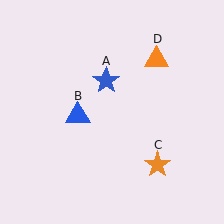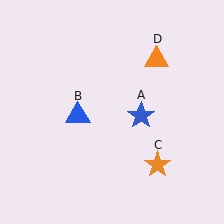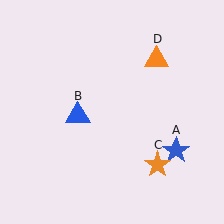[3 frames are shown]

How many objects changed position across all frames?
1 object changed position: blue star (object A).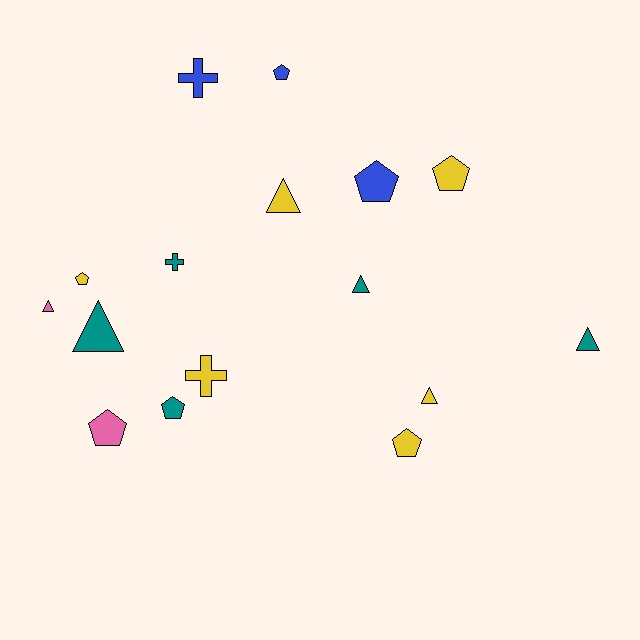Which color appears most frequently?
Yellow, with 6 objects.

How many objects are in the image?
There are 16 objects.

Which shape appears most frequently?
Pentagon, with 7 objects.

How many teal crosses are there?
There is 1 teal cross.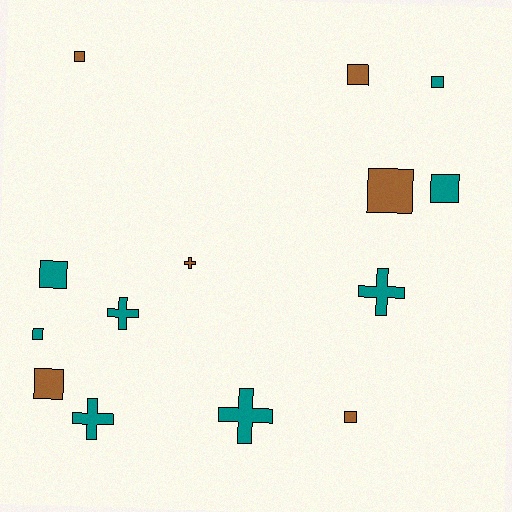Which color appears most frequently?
Teal, with 8 objects.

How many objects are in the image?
There are 14 objects.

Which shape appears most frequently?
Square, with 9 objects.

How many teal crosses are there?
There are 4 teal crosses.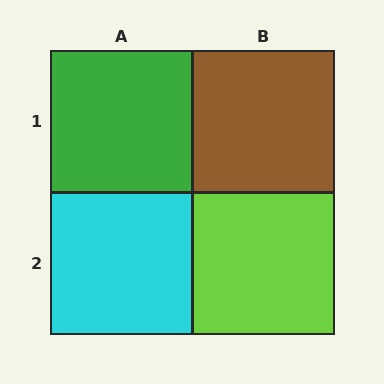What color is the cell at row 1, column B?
Brown.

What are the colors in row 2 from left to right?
Cyan, lime.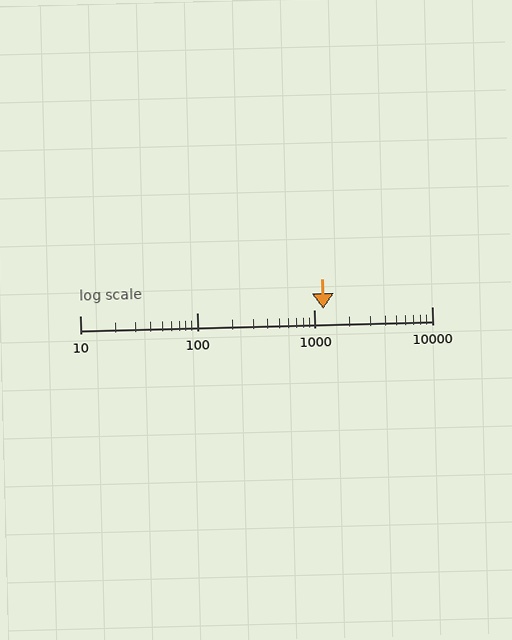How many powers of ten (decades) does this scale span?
The scale spans 3 decades, from 10 to 10000.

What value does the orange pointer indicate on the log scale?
The pointer indicates approximately 1200.